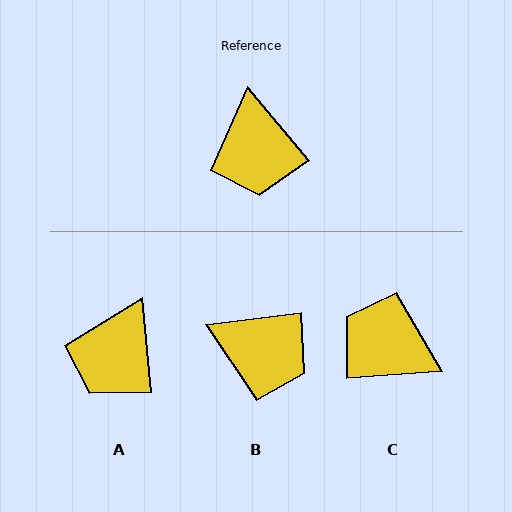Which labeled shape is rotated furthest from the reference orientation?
C, about 126 degrees away.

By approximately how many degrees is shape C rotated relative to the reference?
Approximately 126 degrees clockwise.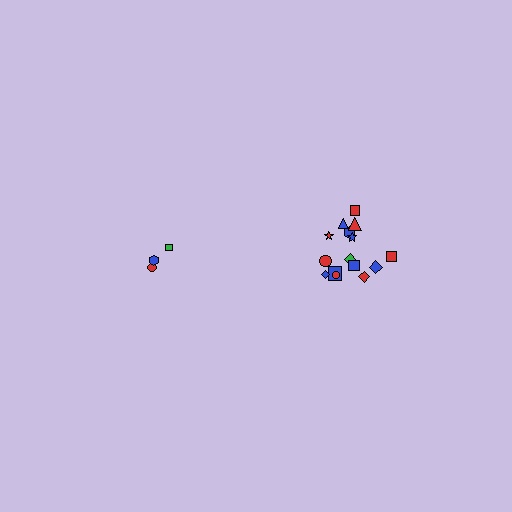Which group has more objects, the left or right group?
The right group.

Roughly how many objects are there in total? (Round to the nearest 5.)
Roughly 20 objects in total.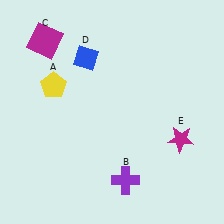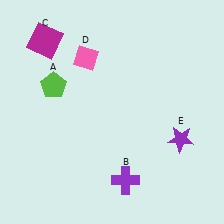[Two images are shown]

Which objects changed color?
A changed from yellow to lime. D changed from blue to pink. E changed from magenta to purple.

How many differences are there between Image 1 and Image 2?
There are 3 differences between the two images.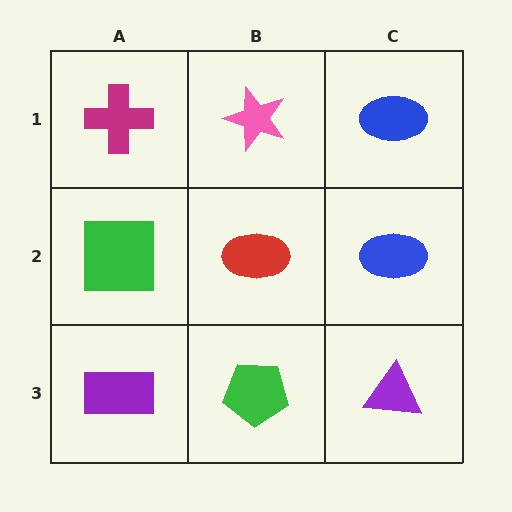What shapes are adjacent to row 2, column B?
A pink star (row 1, column B), a green pentagon (row 3, column B), a green square (row 2, column A), a blue ellipse (row 2, column C).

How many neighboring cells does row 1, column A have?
2.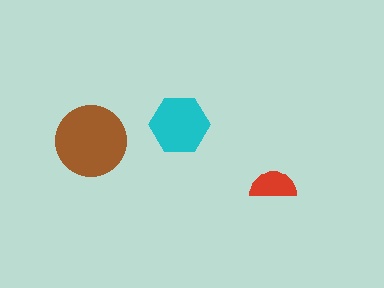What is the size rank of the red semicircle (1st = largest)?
3rd.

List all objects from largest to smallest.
The brown circle, the cyan hexagon, the red semicircle.